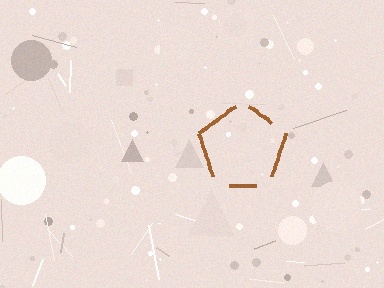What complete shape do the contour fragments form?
The contour fragments form a pentagon.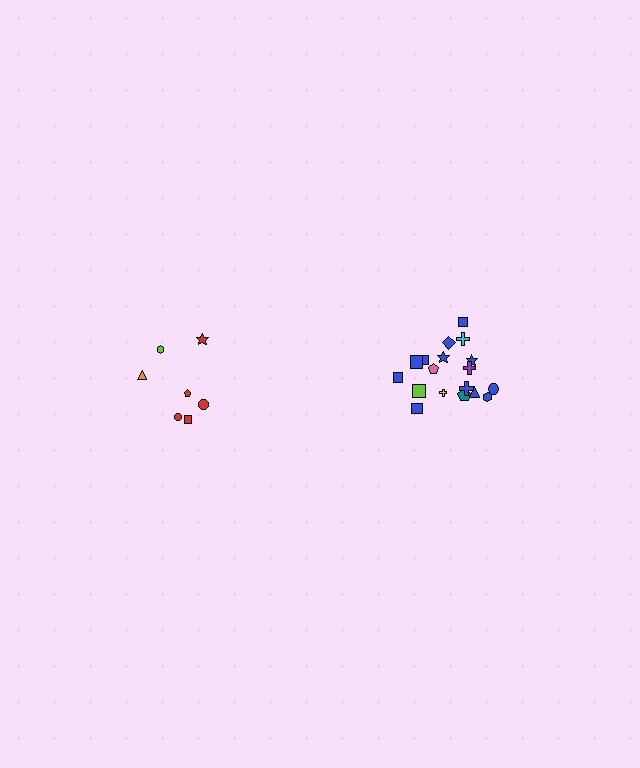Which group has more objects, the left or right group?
The right group.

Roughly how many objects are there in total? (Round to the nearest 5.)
Roughly 25 objects in total.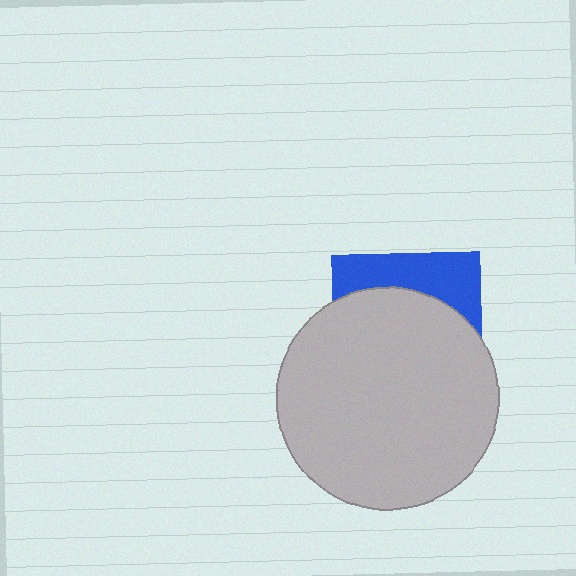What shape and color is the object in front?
The object in front is a light gray circle.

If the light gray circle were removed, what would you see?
You would see the complete blue square.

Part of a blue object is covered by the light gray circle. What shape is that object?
It is a square.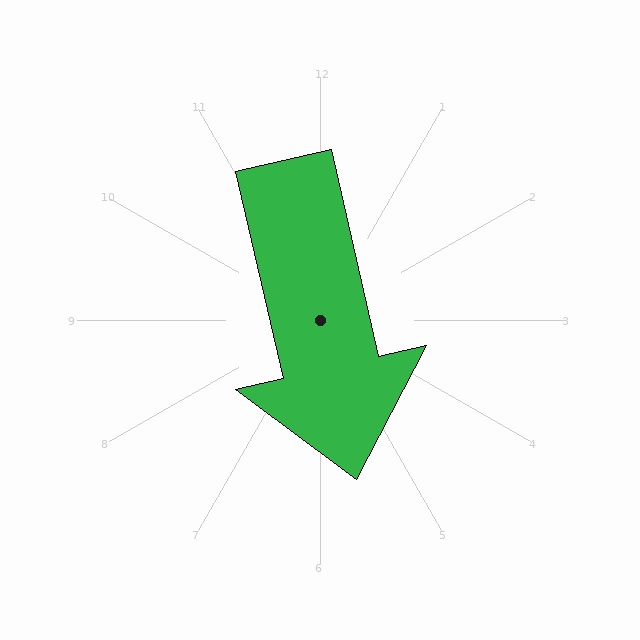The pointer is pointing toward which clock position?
Roughly 6 o'clock.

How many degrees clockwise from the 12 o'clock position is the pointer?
Approximately 167 degrees.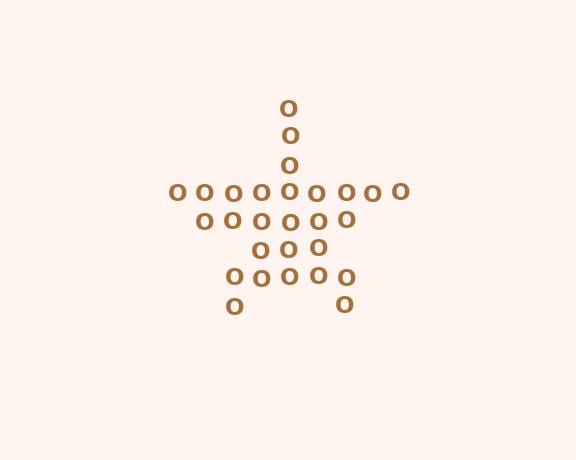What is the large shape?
The large shape is a star.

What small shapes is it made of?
It is made of small letter O's.